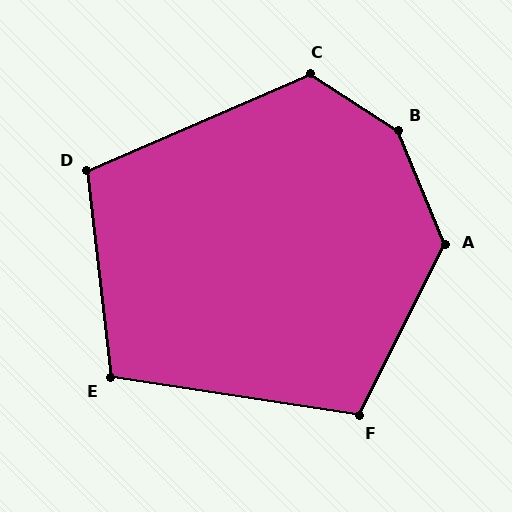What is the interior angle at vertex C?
Approximately 124 degrees (obtuse).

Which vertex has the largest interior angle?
B, at approximately 145 degrees.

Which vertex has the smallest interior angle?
E, at approximately 105 degrees.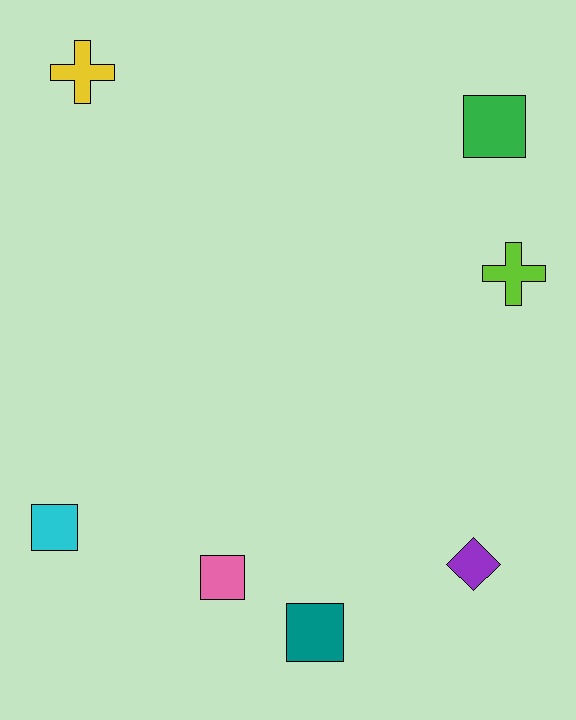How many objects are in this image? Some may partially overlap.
There are 7 objects.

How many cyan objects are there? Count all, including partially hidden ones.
There is 1 cyan object.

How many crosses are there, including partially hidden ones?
There are 2 crosses.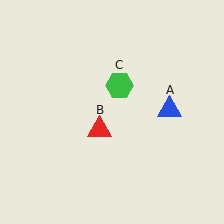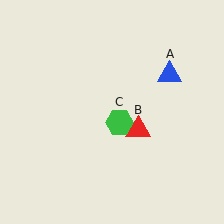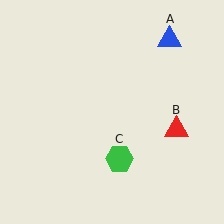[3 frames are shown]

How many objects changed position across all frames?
3 objects changed position: blue triangle (object A), red triangle (object B), green hexagon (object C).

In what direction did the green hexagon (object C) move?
The green hexagon (object C) moved down.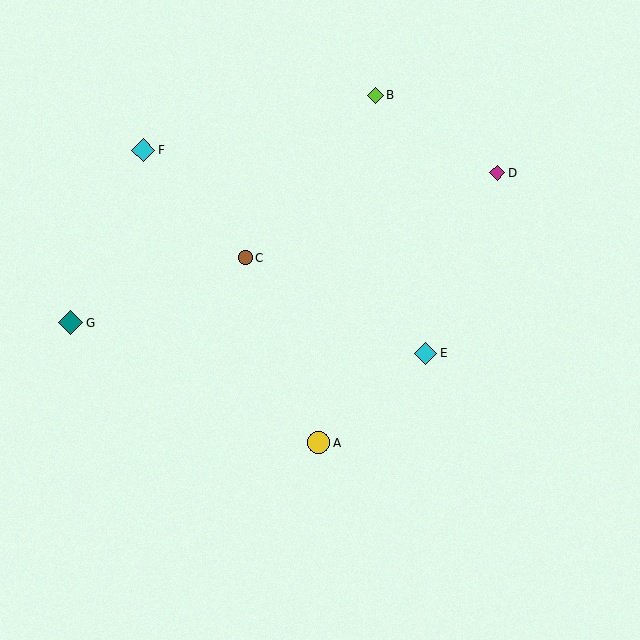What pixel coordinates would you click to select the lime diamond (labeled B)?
Click at (375, 95) to select the lime diamond B.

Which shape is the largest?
The teal diamond (labeled G) is the largest.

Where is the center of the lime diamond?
The center of the lime diamond is at (375, 95).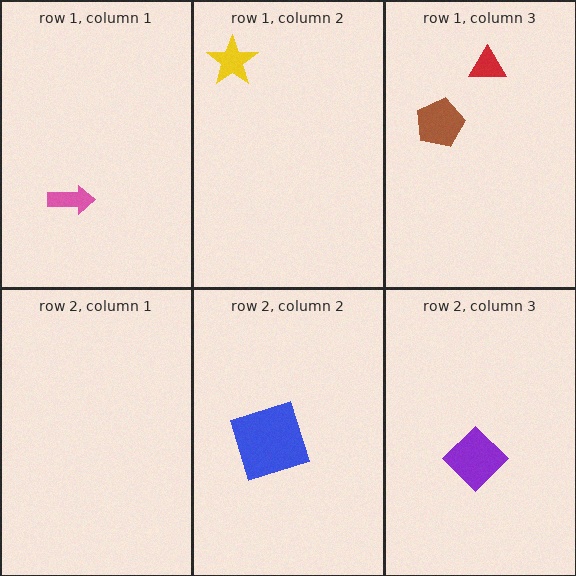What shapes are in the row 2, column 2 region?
The blue square.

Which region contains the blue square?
The row 2, column 2 region.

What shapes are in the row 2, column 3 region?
The purple diamond.